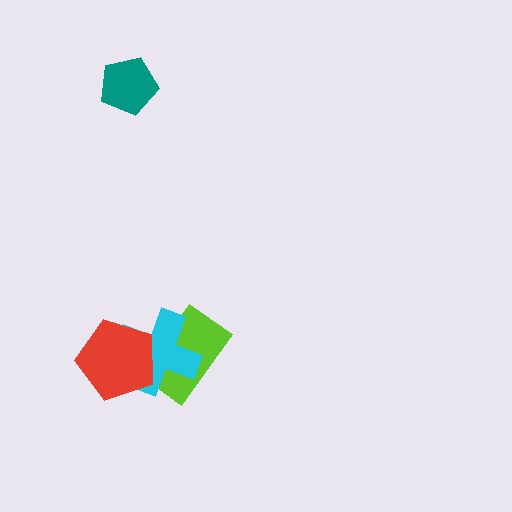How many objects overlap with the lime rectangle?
2 objects overlap with the lime rectangle.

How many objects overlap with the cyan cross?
2 objects overlap with the cyan cross.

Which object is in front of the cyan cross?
The red pentagon is in front of the cyan cross.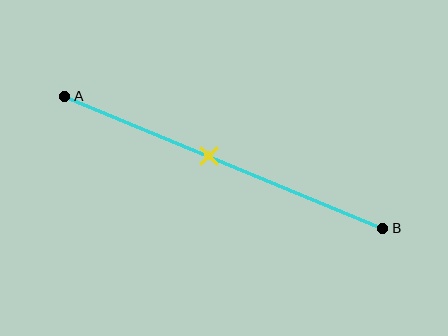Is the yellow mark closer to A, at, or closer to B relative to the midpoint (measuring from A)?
The yellow mark is closer to point A than the midpoint of segment AB.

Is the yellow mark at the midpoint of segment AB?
No, the mark is at about 45% from A, not at the 50% midpoint.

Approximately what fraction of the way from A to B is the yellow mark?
The yellow mark is approximately 45% of the way from A to B.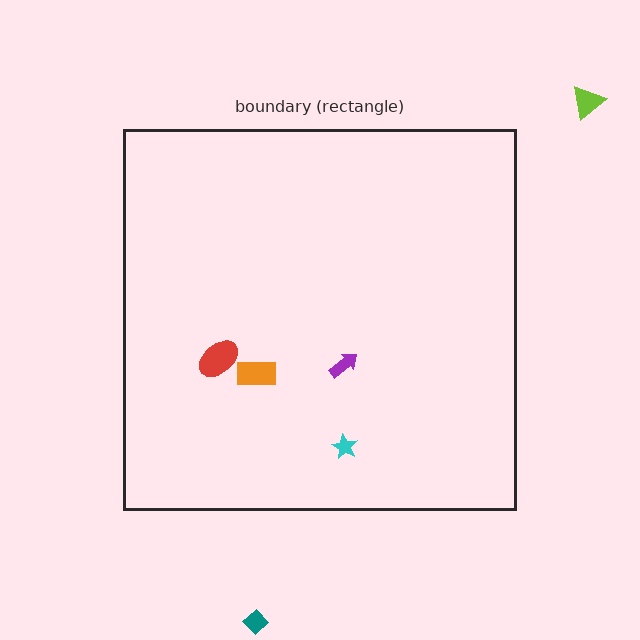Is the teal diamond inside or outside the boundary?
Outside.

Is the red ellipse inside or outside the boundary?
Inside.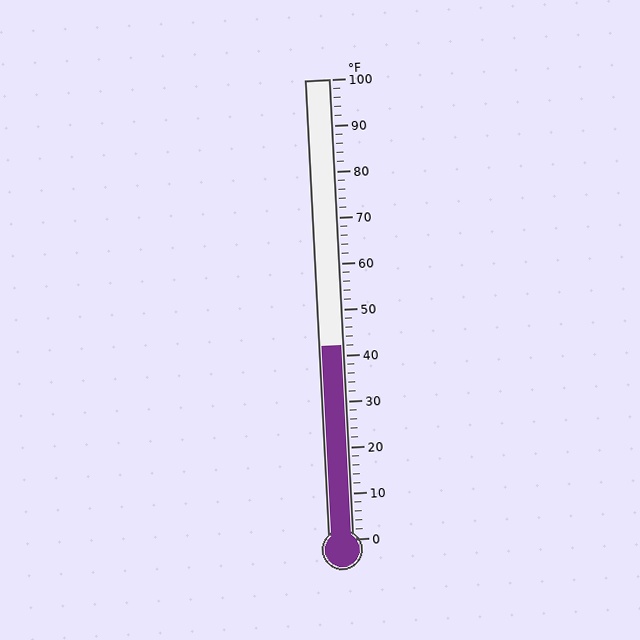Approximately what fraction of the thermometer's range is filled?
The thermometer is filled to approximately 40% of its range.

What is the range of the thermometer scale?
The thermometer scale ranges from 0°F to 100°F.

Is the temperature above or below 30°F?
The temperature is above 30°F.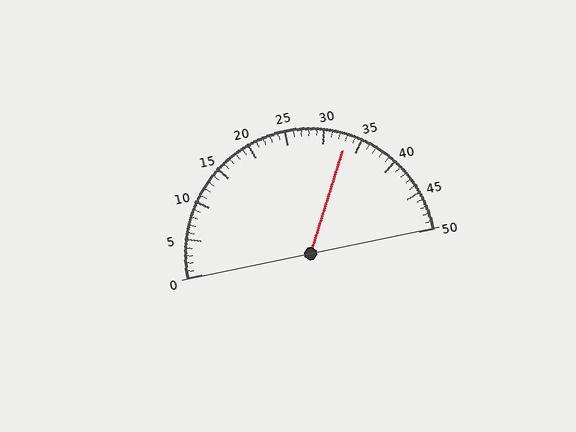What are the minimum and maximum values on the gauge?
The gauge ranges from 0 to 50.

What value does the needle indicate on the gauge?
The needle indicates approximately 33.